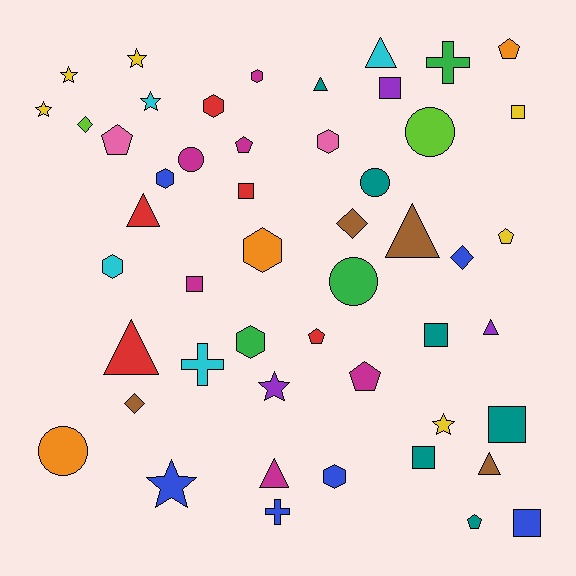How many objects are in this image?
There are 50 objects.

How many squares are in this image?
There are 8 squares.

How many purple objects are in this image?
There are 3 purple objects.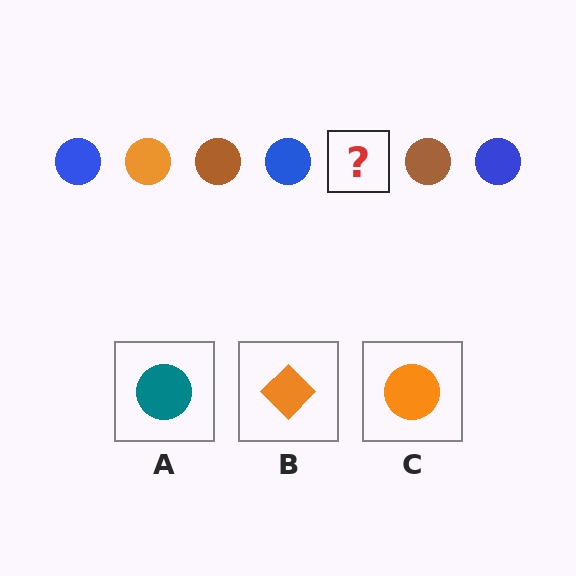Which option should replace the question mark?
Option C.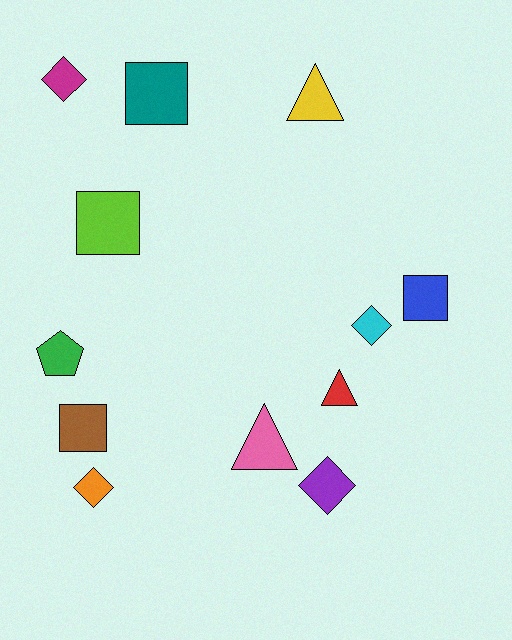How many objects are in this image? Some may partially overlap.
There are 12 objects.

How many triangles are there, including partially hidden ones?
There are 3 triangles.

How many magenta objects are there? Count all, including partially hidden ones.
There is 1 magenta object.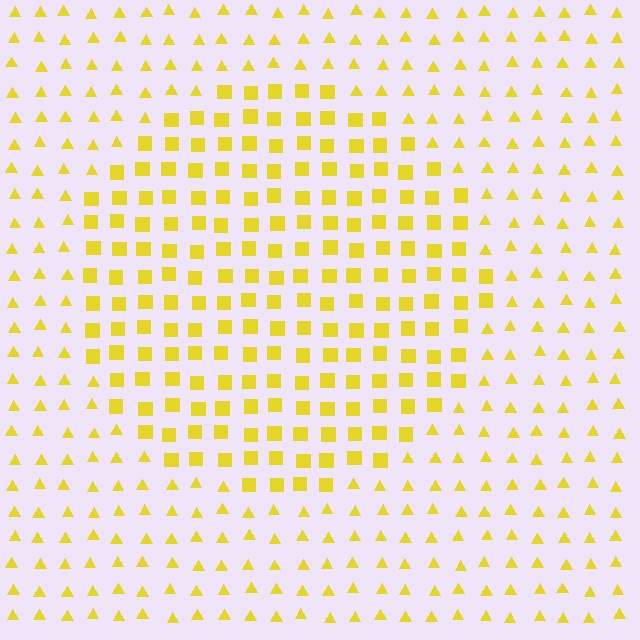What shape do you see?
I see a circle.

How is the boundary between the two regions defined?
The boundary is defined by a change in element shape: squares inside vs. triangles outside. All elements share the same color and spacing.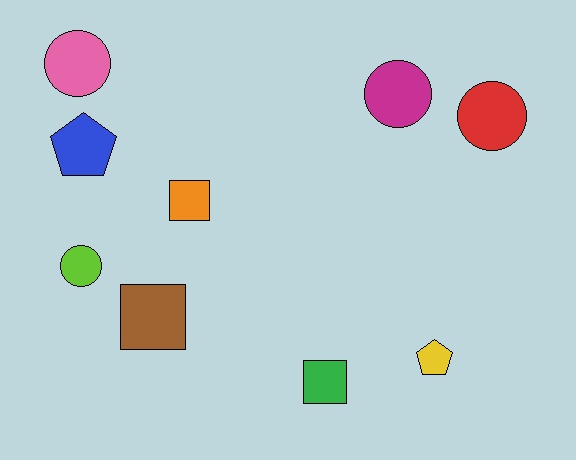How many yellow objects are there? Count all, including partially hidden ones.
There is 1 yellow object.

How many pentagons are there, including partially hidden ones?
There are 2 pentagons.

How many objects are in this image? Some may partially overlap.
There are 9 objects.